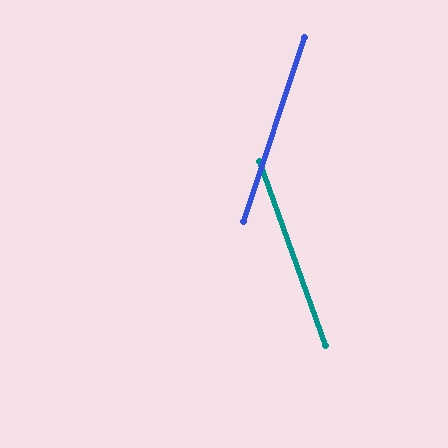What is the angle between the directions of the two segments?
Approximately 38 degrees.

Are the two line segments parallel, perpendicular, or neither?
Neither parallel nor perpendicular — they differ by about 38°.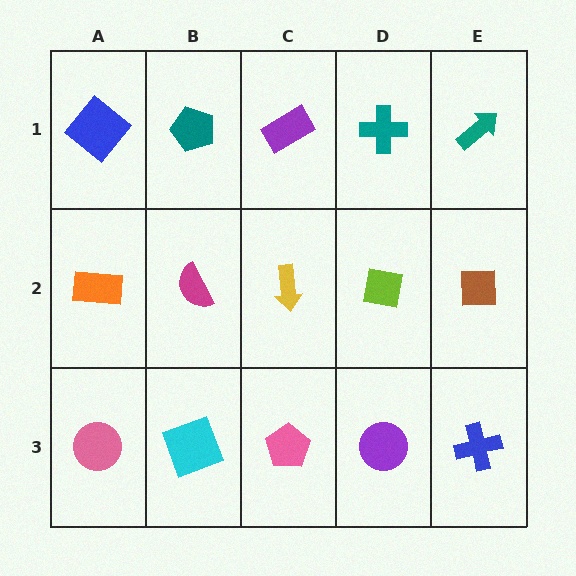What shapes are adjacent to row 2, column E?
A teal arrow (row 1, column E), a blue cross (row 3, column E), a lime square (row 2, column D).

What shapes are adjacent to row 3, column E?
A brown square (row 2, column E), a purple circle (row 3, column D).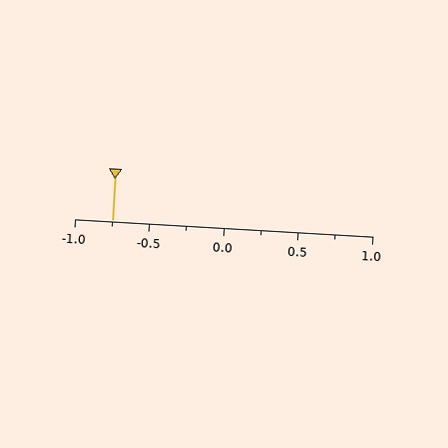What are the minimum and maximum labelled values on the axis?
The axis runs from -1.0 to 1.0.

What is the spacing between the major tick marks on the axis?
The major ticks are spaced 0.5 apart.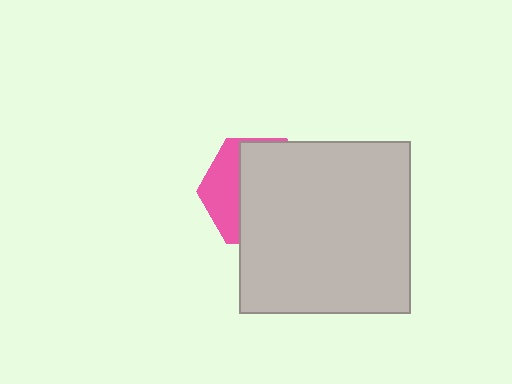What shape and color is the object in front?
The object in front is a light gray square.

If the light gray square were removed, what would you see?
You would see the complete pink hexagon.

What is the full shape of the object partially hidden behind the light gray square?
The partially hidden object is a pink hexagon.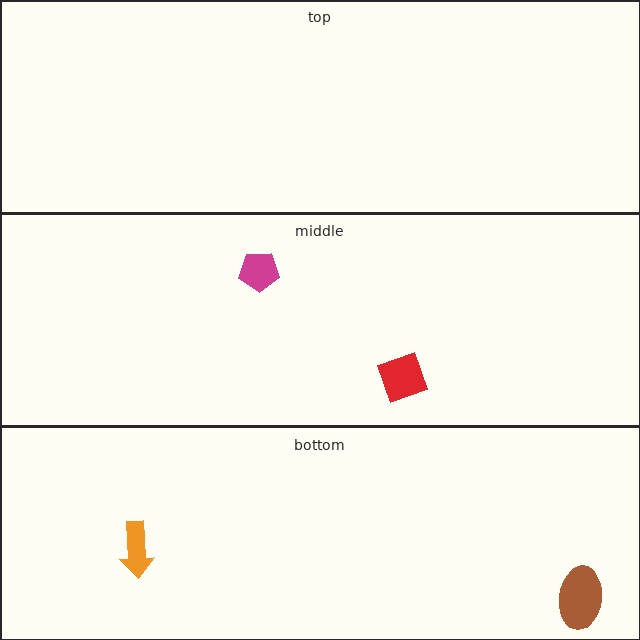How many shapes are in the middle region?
2.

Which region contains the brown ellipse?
The bottom region.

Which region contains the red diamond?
The middle region.